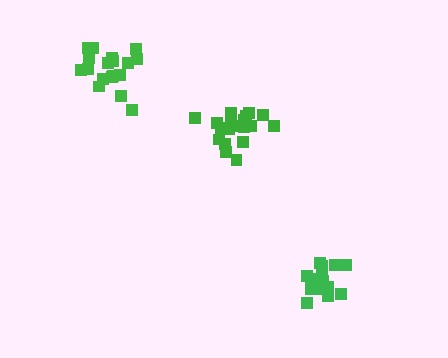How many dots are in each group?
Group 1: 17 dots, Group 2: 19 dots, Group 3: 18 dots (54 total).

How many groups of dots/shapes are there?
There are 3 groups.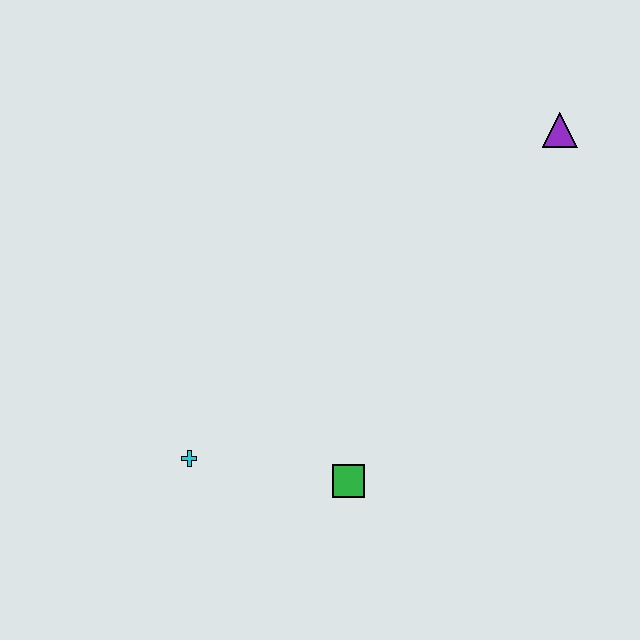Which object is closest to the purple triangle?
The green square is closest to the purple triangle.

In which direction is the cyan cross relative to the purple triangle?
The cyan cross is to the left of the purple triangle.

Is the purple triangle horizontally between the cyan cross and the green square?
No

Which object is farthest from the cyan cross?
The purple triangle is farthest from the cyan cross.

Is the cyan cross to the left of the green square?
Yes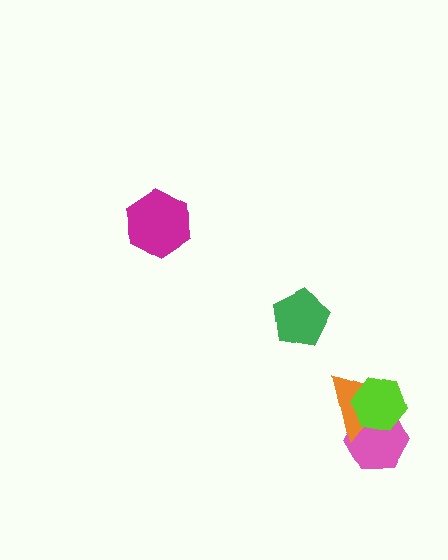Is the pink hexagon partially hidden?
Yes, it is partially covered by another shape.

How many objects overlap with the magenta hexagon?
0 objects overlap with the magenta hexagon.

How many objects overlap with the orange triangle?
2 objects overlap with the orange triangle.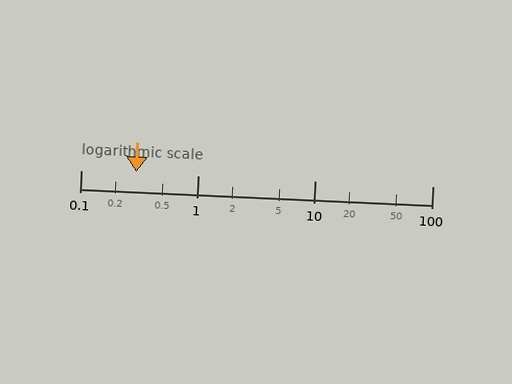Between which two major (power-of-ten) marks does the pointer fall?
The pointer is between 0.1 and 1.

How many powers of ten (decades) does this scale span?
The scale spans 3 decades, from 0.1 to 100.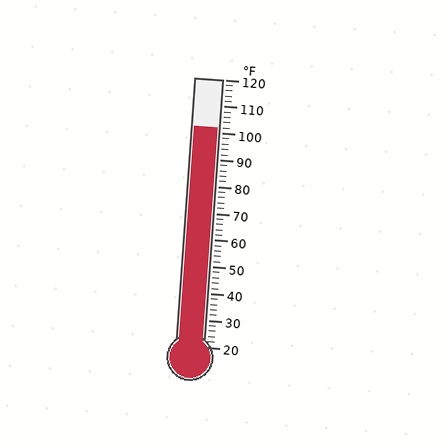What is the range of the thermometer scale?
The thermometer scale ranges from 20°F to 120°F.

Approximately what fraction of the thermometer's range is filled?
The thermometer is filled to approximately 80% of its range.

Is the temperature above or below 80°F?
The temperature is above 80°F.